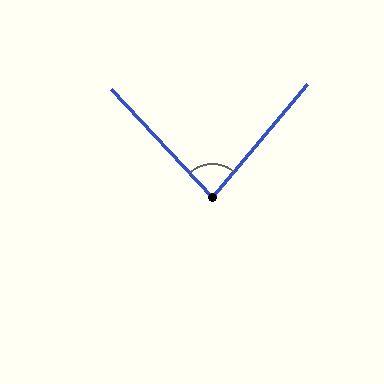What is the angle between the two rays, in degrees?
Approximately 83 degrees.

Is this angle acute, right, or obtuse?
It is acute.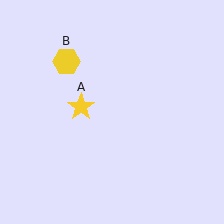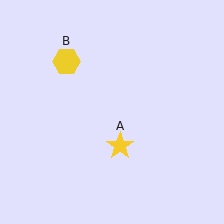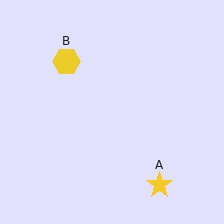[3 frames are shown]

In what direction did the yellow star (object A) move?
The yellow star (object A) moved down and to the right.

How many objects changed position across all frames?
1 object changed position: yellow star (object A).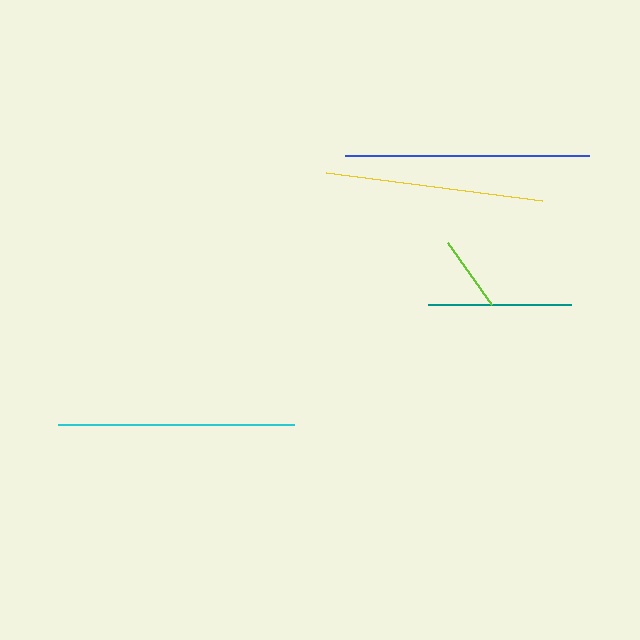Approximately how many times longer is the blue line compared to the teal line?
The blue line is approximately 1.7 times the length of the teal line.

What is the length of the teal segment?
The teal segment is approximately 143 pixels long.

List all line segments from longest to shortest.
From longest to shortest: blue, cyan, yellow, teal, lime.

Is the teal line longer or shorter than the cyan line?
The cyan line is longer than the teal line.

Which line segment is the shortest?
The lime line is the shortest at approximately 76 pixels.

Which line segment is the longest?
The blue line is the longest at approximately 244 pixels.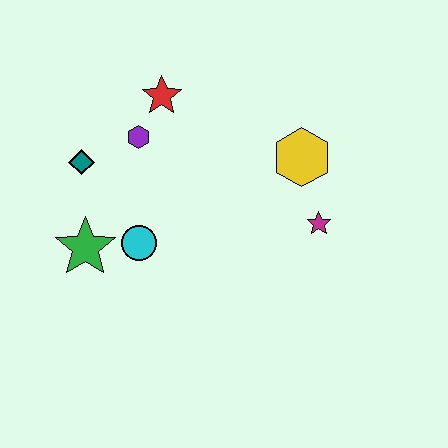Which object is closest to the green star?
The cyan circle is closest to the green star.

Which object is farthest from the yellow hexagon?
The green star is farthest from the yellow hexagon.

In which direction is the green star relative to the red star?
The green star is below the red star.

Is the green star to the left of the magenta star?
Yes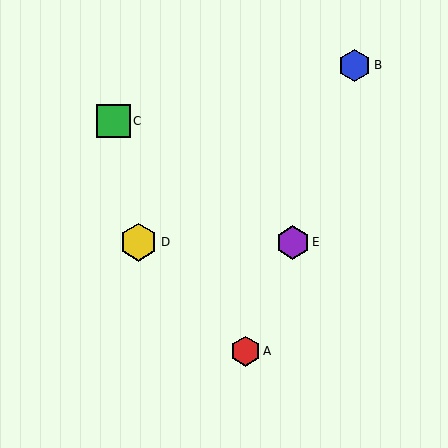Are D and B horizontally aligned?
No, D is at y≈242 and B is at y≈65.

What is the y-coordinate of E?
Object E is at y≈242.